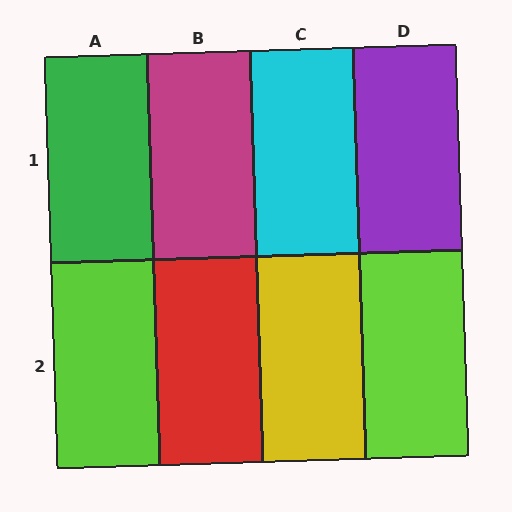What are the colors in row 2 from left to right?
Lime, red, yellow, lime.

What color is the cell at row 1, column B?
Magenta.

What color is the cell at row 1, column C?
Cyan.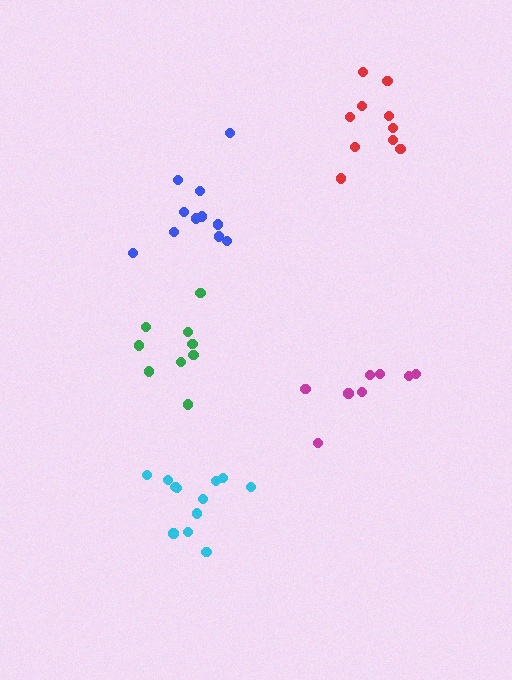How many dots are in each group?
Group 1: 11 dots, Group 2: 9 dots, Group 3: 12 dots, Group 4: 10 dots, Group 5: 8 dots (50 total).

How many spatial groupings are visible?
There are 5 spatial groupings.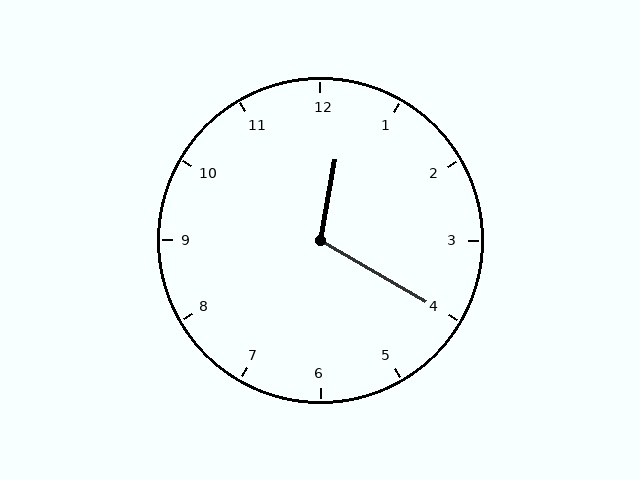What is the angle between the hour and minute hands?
Approximately 110 degrees.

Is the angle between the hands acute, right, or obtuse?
It is obtuse.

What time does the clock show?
12:20.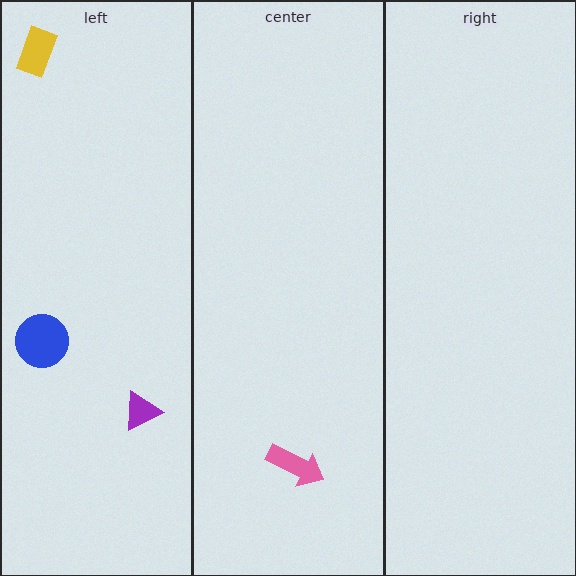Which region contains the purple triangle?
The left region.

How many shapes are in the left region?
3.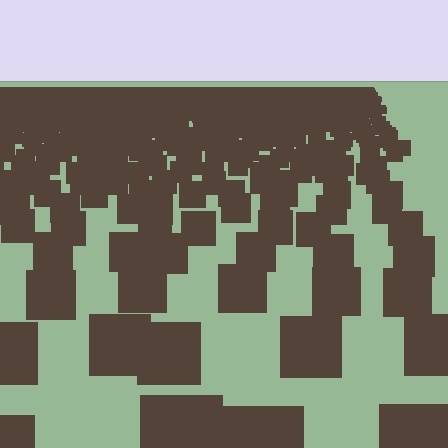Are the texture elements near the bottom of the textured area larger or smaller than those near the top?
Larger. Near the bottom, elements are closer to the viewer and appear at a bigger on-screen size.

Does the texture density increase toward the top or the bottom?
Density increases toward the top.